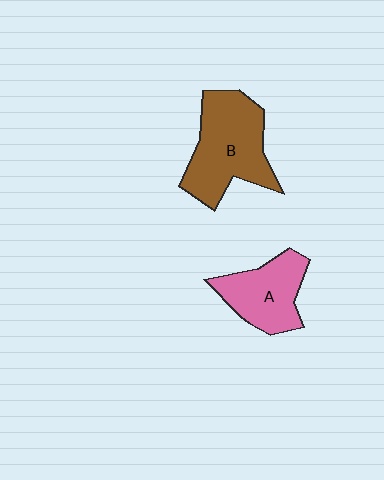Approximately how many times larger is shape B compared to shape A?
Approximately 1.4 times.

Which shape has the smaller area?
Shape A (pink).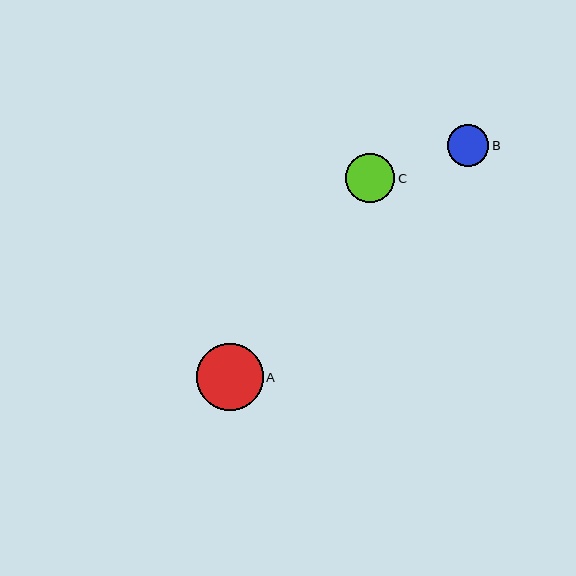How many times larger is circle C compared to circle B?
Circle C is approximately 1.2 times the size of circle B.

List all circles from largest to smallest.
From largest to smallest: A, C, B.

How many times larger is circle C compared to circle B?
Circle C is approximately 1.2 times the size of circle B.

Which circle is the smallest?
Circle B is the smallest with a size of approximately 42 pixels.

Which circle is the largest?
Circle A is the largest with a size of approximately 67 pixels.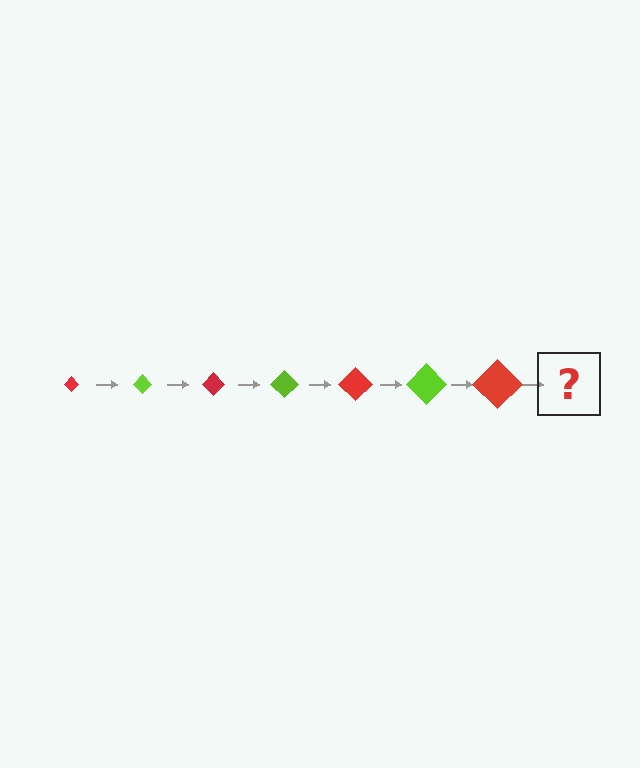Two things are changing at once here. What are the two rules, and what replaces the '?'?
The two rules are that the diamond grows larger each step and the color cycles through red and lime. The '?' should be a lime diamond, larger than the previous one.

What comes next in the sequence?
The next element should be a lime diamond, larger than the previous one.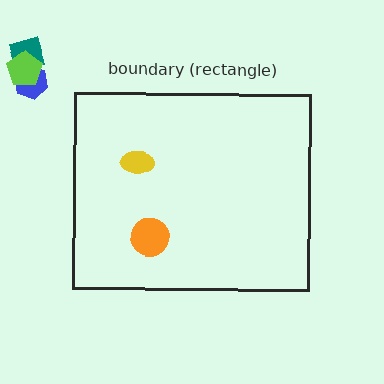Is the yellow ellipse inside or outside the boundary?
Inside.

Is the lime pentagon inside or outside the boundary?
Outside.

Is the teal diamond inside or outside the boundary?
Outside.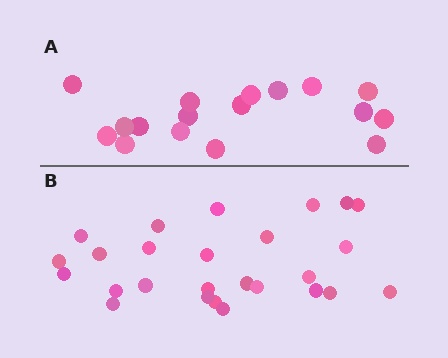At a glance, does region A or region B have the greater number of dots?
Region B (the bottom region) has more dots.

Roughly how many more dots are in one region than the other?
Region B has roughly 8 or so more dots than region A.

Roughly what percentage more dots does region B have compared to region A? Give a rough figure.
About 55% more.